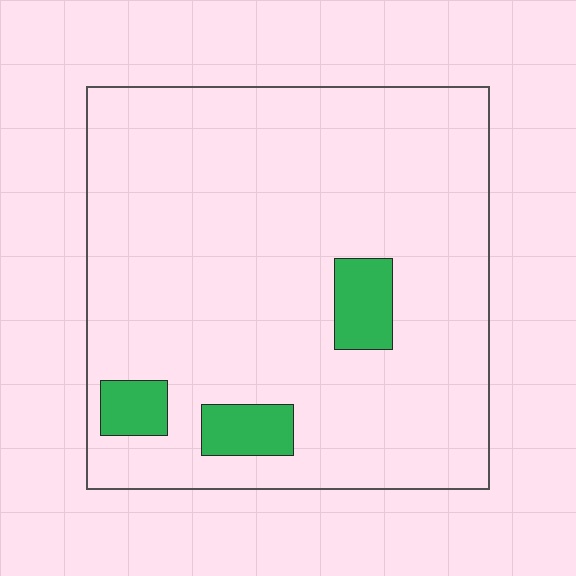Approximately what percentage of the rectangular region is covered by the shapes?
Approximately 10%.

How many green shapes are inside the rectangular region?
3.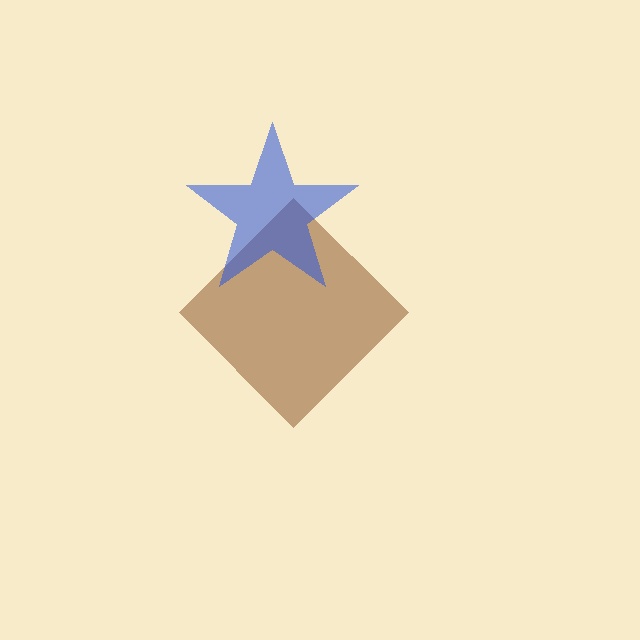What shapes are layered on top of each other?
The layered shapes are: a brown diamond, a blue star.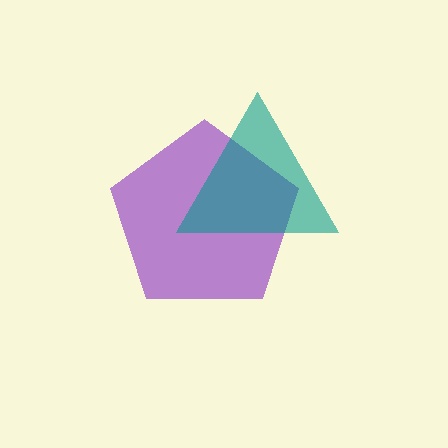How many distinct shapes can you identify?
There are 2 distinct shapes: a purple pentagon, a teal triangle.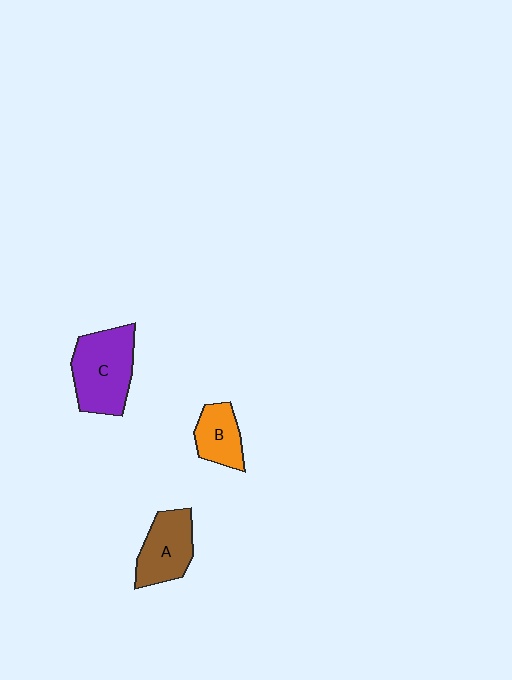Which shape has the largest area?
Shape C (purple).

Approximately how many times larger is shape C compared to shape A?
Approximately 1.4 times.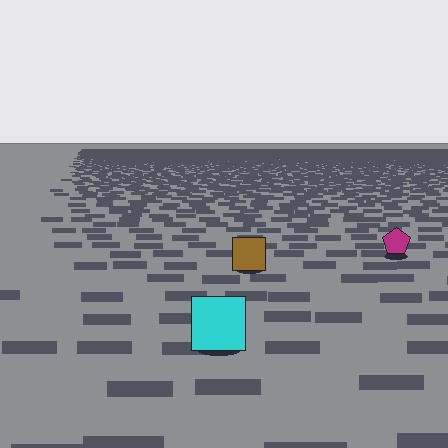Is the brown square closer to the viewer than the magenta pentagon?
Yes. The brown square is closer — you can tell from the texture gradient: the ground texture is coarser near it.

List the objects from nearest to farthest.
From nearest to farthest: the cyan square, the brown square, the magenta pentagon.